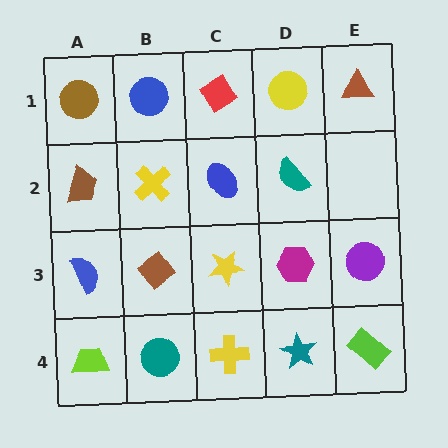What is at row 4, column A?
A lime trapezoid.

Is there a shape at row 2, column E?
No, that cell is empty.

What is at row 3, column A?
A blue semicircle.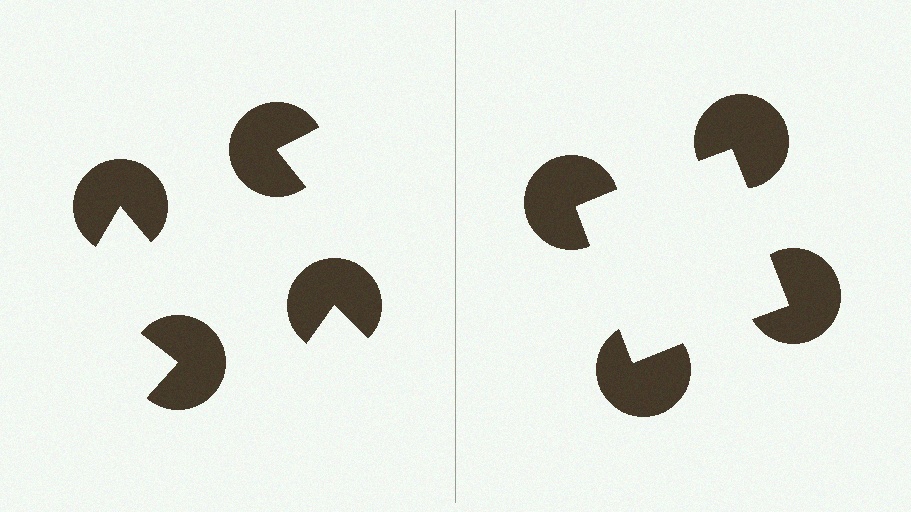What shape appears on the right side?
An illusory square.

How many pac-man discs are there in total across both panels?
8 — 4 on each side.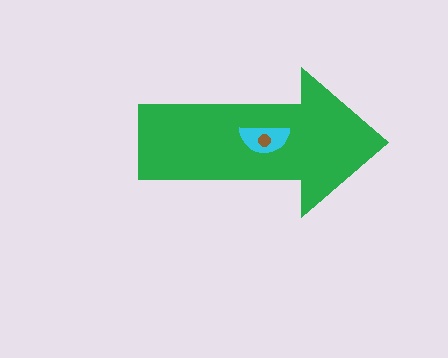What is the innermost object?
The brown circle.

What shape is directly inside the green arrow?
The cyan semicircle.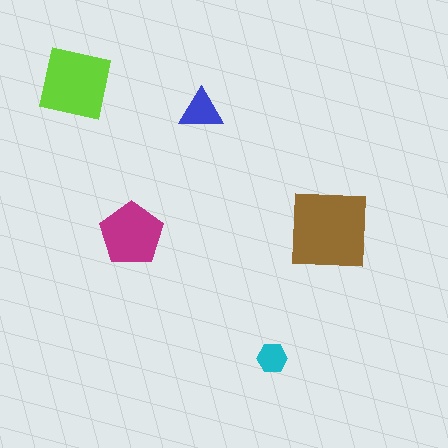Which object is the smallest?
The cyan hexagon.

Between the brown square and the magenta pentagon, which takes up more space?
The brown square.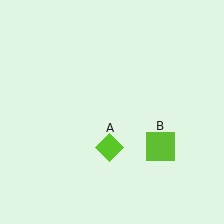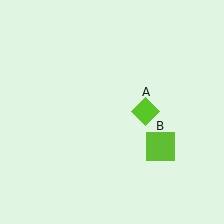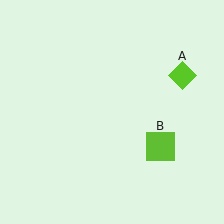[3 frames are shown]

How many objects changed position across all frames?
1 object changed position: lime diamond (object A).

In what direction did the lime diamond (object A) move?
The lime diamond (object A) moved up and to the right.